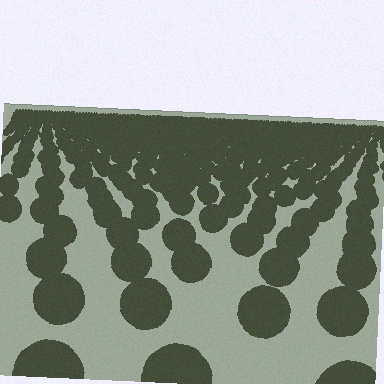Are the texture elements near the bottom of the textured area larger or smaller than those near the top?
Larger. Near the bottom, elements are closer to the viewer and appear at a bigger on-screen size.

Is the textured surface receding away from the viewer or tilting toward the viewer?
The surface is receding away from the viewer. Texture elements get smaller and denser toward the top.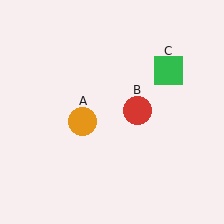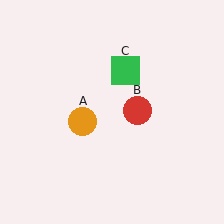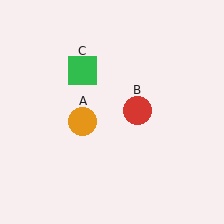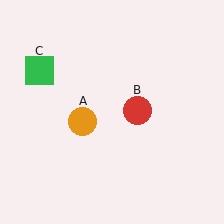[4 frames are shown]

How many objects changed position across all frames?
1 object changed position: green square (object C).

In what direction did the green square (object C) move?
The green square (object C) moved left.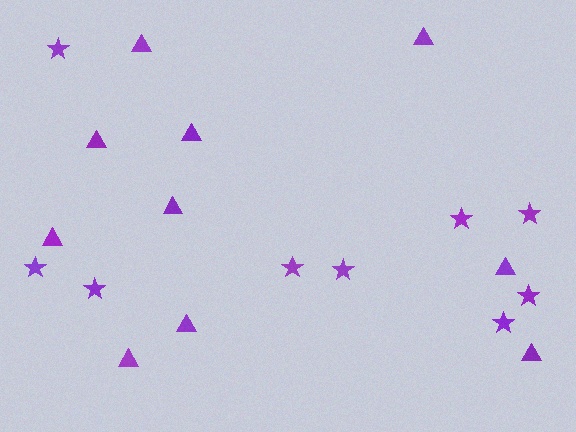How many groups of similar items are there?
There are 2 groups: one group of stars (9) and one group of triangles (10).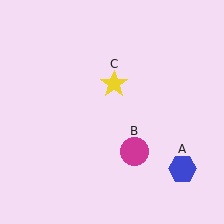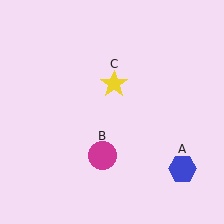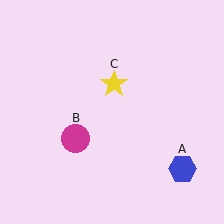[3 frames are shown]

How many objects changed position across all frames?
1 object changed position: magenta circle (object B).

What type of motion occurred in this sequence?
The magenta circle (object B) rotated clockwise around the center of the scene.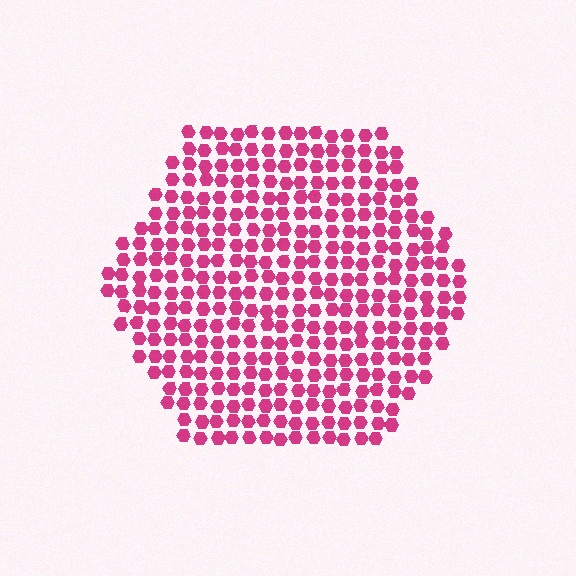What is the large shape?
The large shape is a hexagon.